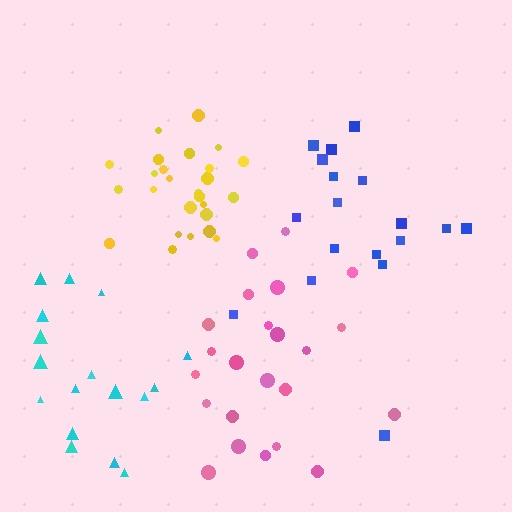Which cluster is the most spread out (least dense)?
Blue.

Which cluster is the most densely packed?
Yellow.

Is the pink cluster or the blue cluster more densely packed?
Pink.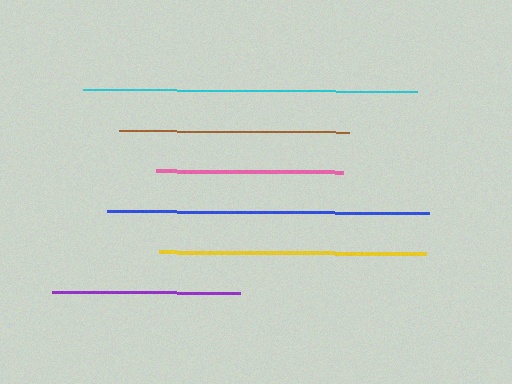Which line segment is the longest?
The cyan line is the longest at approximately 335 pixels.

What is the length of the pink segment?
The pink segment is approximately 186 pixels long.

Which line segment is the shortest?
The pink line is the shortest at approximately 186 pixels.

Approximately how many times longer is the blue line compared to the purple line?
The blue line is approximately 1.7 times the length of the purple line.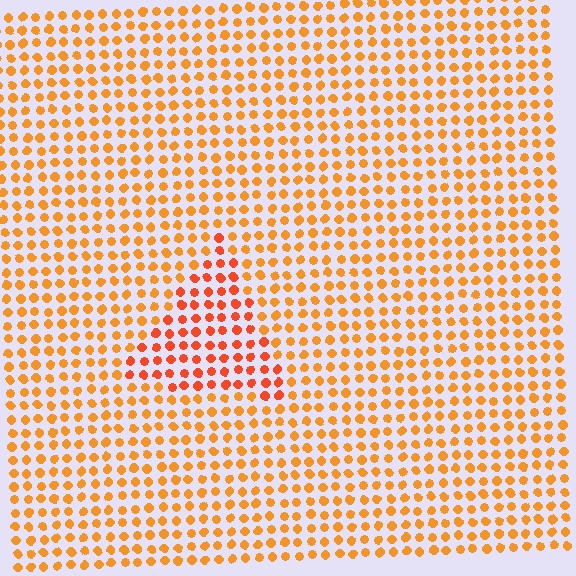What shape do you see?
I see a triangle.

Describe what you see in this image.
The image is filled with small orange elements in a uniform arrangement. A triangle-shaped region is visible where the elements are tinted to a slightly different hue, forming a subtle color boundary.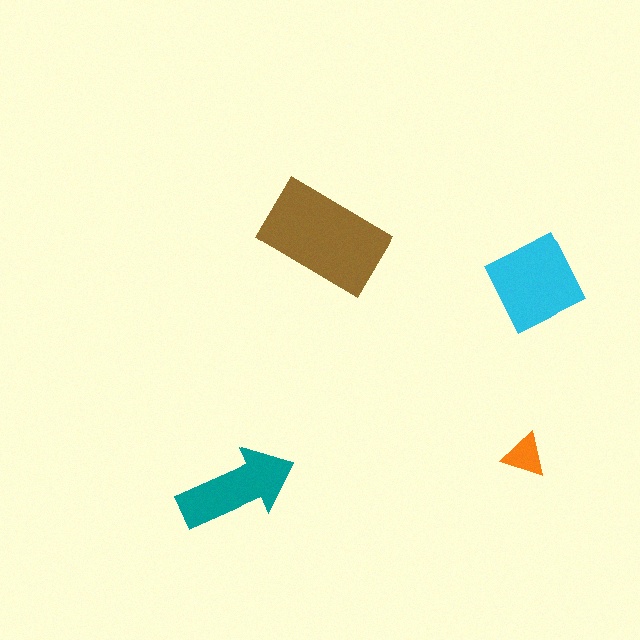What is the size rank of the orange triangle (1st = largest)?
4th.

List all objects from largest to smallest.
The brown rectangle, the cyan square, the teal arrow, the orange triangle.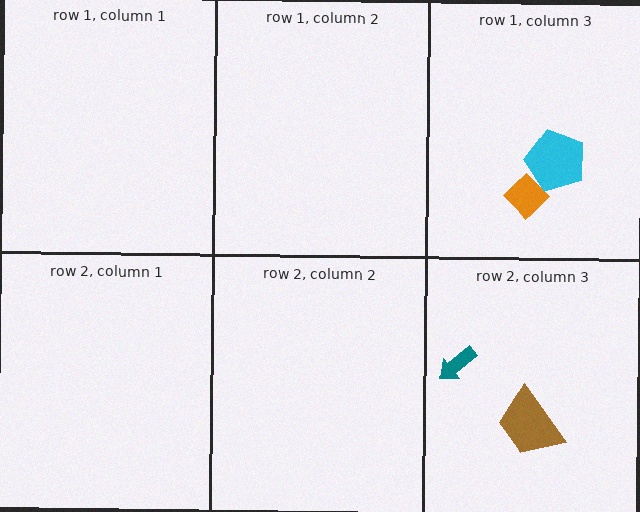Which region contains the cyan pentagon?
The row 1, column 3 region.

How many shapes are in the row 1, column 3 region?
2.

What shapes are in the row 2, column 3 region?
The brown trapezoid, the teal arrow.